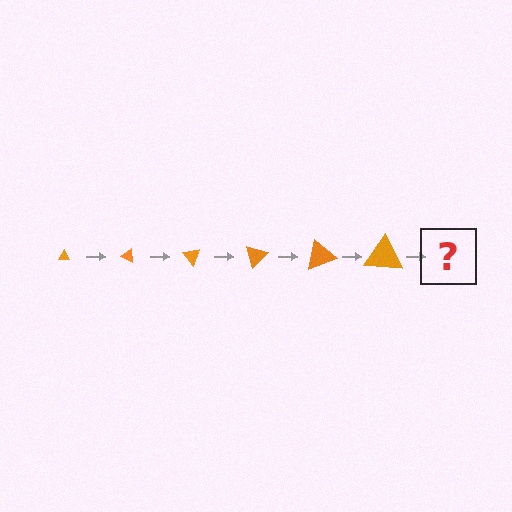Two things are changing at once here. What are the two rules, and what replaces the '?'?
The two rules are that the triangle grows larger each step and it rotates 25 degrees each step. The '?' should be a triangle, larger than the previous one and rotated 150 degrees from the start.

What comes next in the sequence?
The next element should be a triangle, larger than the previous one and rotated 150 degrees from the start.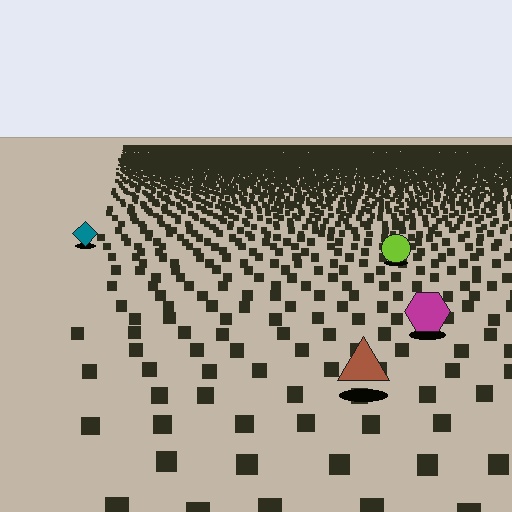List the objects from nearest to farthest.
From nearest to farthest: the brown triangle, the magenta hexagon, the lime circle, the teal diamond.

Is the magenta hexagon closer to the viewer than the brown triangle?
No. The brown triangle is closer — you can tell from the texture gradient: the ground texture is coarser near it.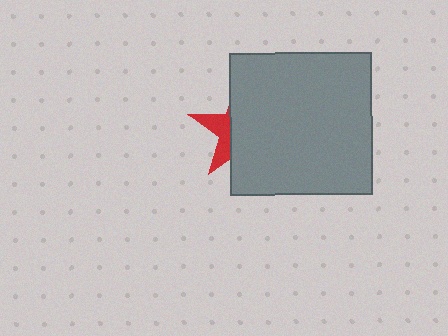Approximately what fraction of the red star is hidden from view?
Roughly 69% of the red star is hidden behind the gray square.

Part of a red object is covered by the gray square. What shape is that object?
It is a star.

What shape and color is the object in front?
The object in front is a gray square.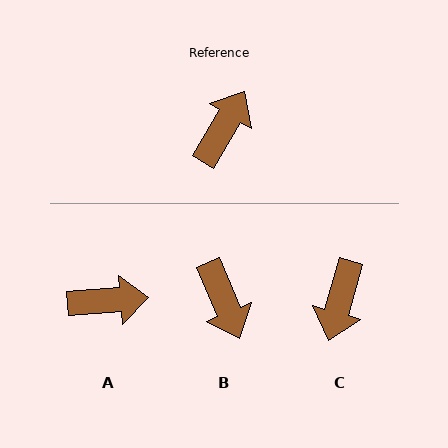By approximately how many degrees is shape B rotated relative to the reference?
Approximately 127 degrees clockwise.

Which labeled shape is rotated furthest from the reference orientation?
C, about 165 degrees away.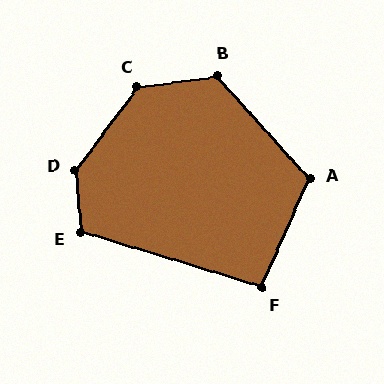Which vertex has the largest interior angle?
D, at approximately 139 degrees.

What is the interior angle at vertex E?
Approximately 112 degrees (obtuse).